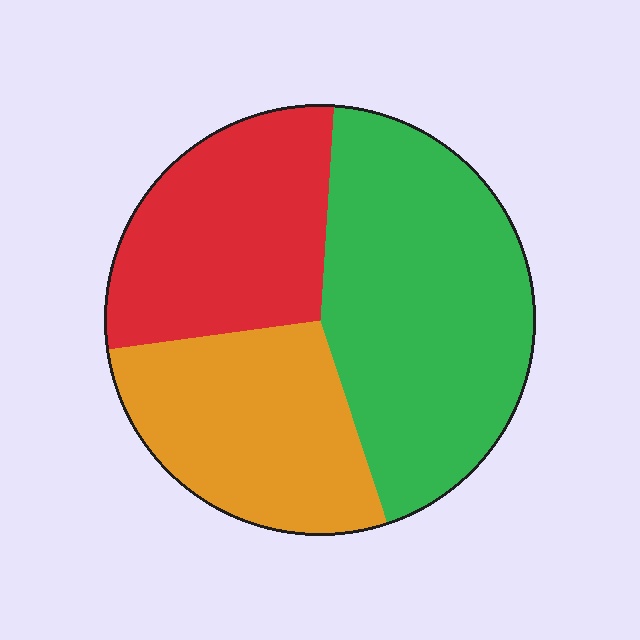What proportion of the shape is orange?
Orange covers around 30% of the shape.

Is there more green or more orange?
Green.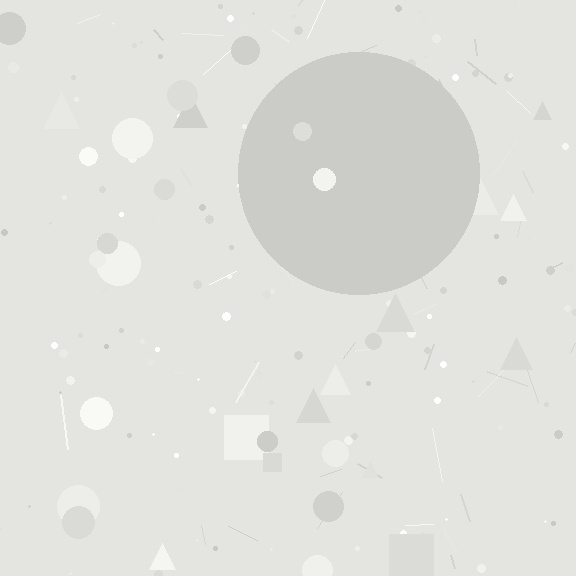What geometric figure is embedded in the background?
A circle is embedded in the background.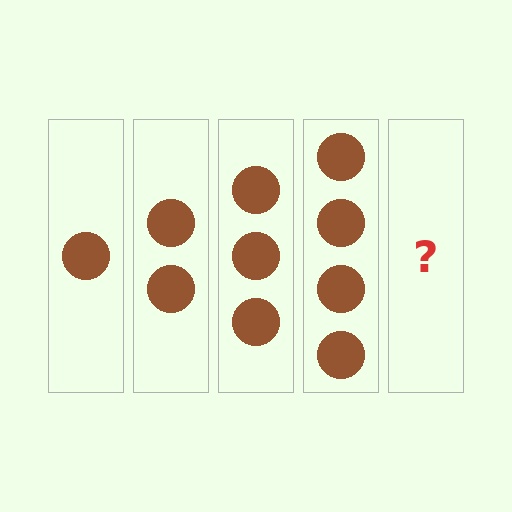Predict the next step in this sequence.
The next step is 5 circles.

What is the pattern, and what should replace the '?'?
The pattern is that each step adds one more circle. The '?' should be 5 circles.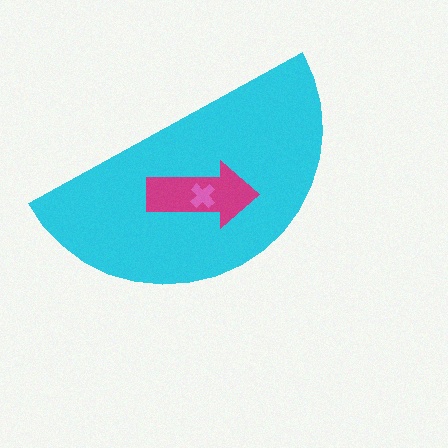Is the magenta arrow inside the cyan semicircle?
Yes.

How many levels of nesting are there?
3.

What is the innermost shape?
The pink cross.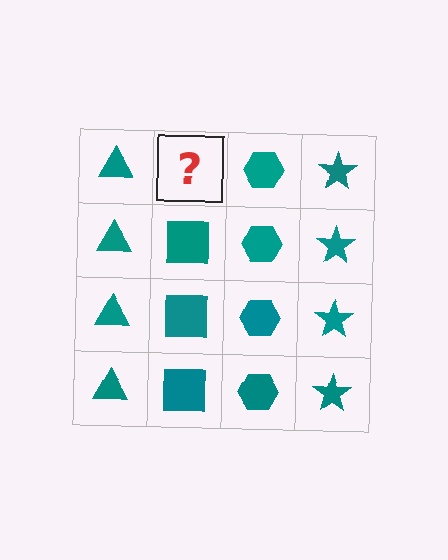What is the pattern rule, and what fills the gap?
The rule is that each column has a consistent shape. The gap should be filled with a teal square.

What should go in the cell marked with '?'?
The missing cell should contain a teal square.